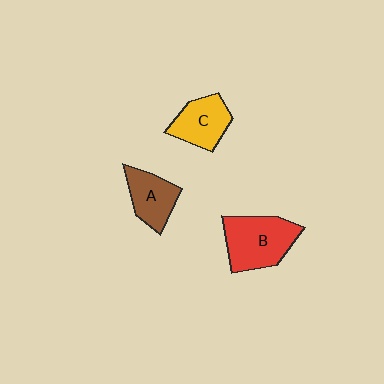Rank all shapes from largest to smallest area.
From largest to smallest: B (red), C (yellow), A (brown).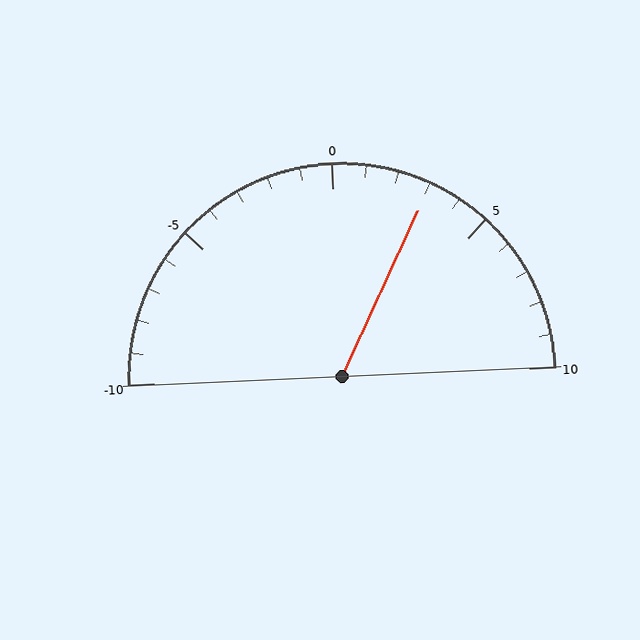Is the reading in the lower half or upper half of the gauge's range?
The reading is in the upper half of the range (-10 to 10).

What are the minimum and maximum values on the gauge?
The gauge ranges from -10 to 10.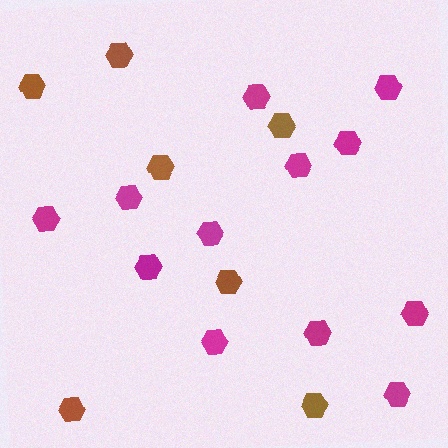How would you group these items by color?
There are 2 groups: one group of magenta hexagons (12) and one group of brown hexagons (7).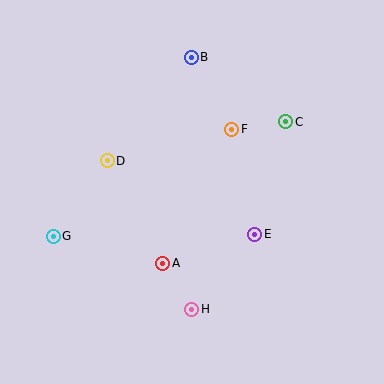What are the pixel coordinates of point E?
Point E is at (255, 234).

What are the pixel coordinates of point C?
Point C is at (285, 122).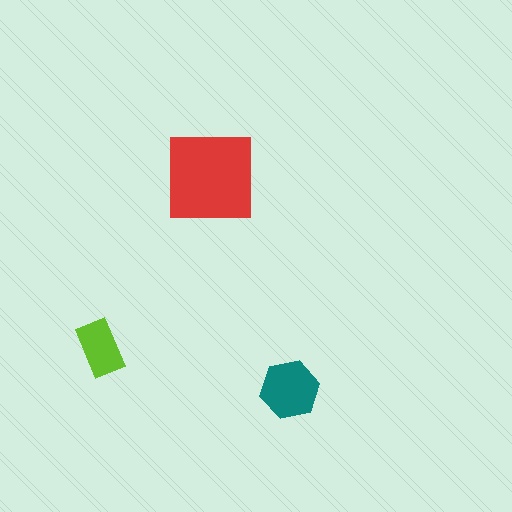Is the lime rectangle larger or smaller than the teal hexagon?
Smaller.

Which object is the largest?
The red square.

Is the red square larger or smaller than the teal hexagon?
Larger.